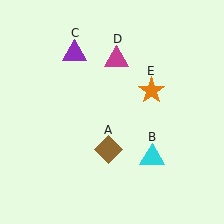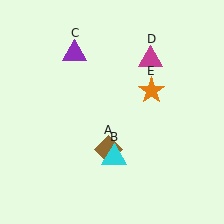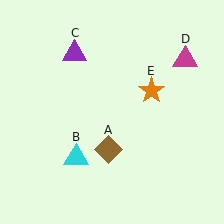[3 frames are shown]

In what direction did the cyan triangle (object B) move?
The cyan triangle (object B) moved left.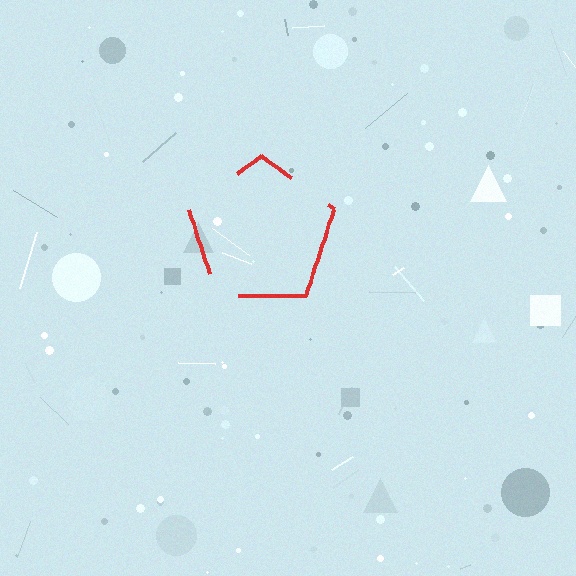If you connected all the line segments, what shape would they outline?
They would outline a pentagon.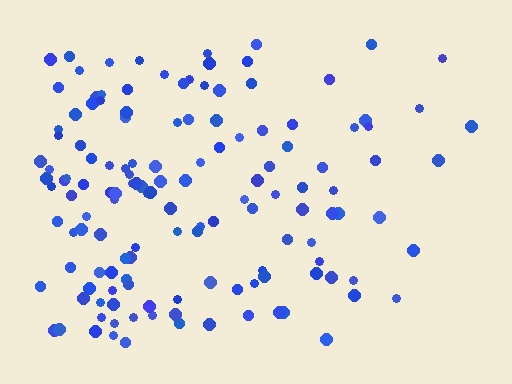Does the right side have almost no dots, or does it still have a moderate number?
Still a moderate number, just noticeably fewer than the left.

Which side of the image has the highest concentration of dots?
The left.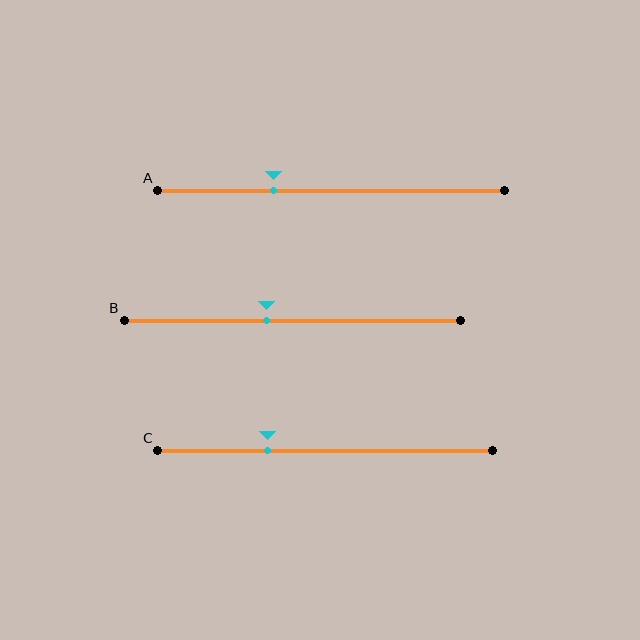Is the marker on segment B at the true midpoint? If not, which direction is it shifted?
No, the marker on segment B is shifted to the left by about 8% of the segment length.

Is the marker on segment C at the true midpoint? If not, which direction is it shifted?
No, the marker on segment C is shifted to the left by about 17% of the segment length.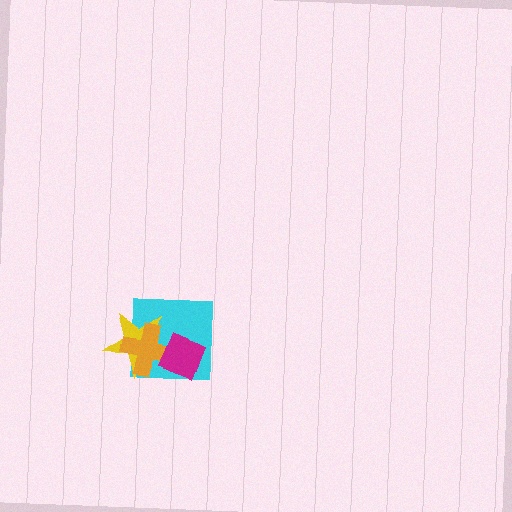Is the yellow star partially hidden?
Yes, it is partially covered by another shape.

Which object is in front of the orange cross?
The magenta diamond is in front of the orange cross.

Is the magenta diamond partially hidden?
No, no other shape covers it.